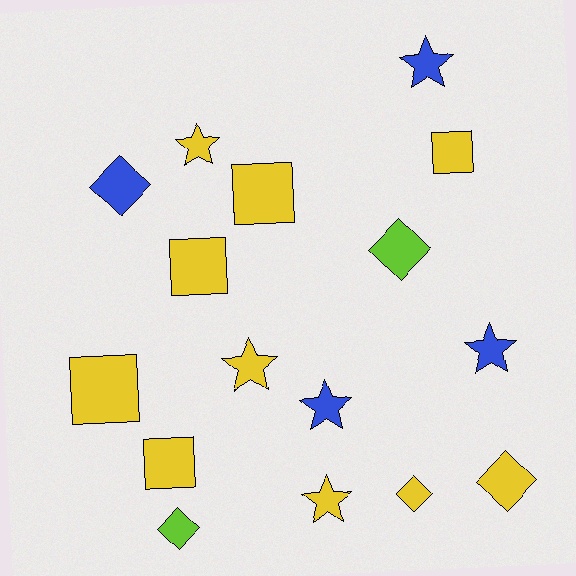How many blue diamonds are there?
There is 1 blue diamond.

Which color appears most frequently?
Yellow, with 10 objects.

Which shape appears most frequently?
Star, with 6 objects.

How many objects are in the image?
There are 16 objects.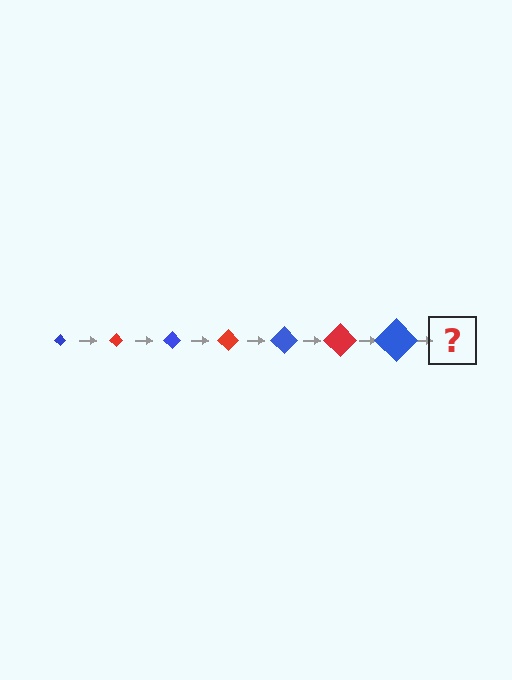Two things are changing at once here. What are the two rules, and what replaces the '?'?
The two rules are that the diamond grows larger each step and the color cycles through blue and red. The '?' should be a red diamond, larger than the previous one.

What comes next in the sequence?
The next element should be a red diamond, larger than the previous one.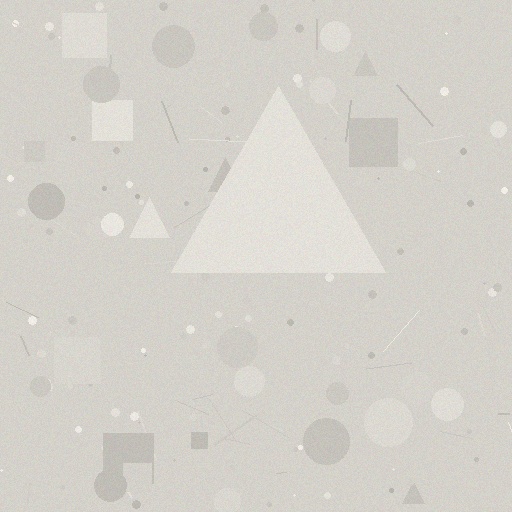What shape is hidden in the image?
A triangle is hidden in the image.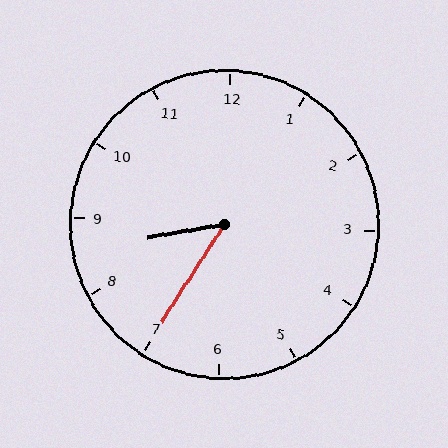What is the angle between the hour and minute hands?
Approximately 48 degrees.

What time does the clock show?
8:35.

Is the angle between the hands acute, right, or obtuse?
It is acute.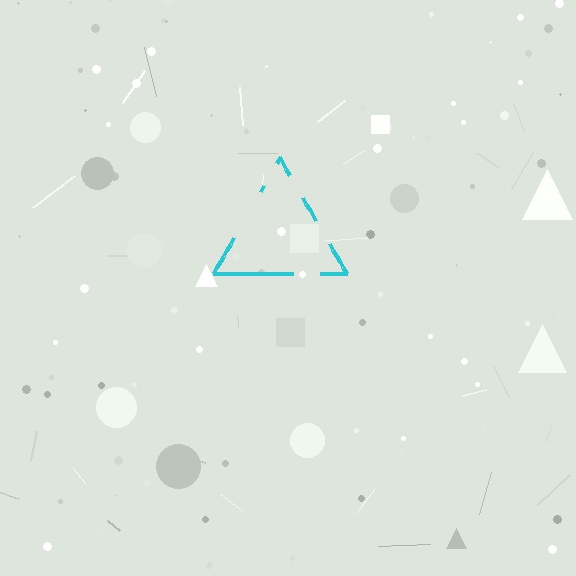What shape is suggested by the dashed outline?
The dashed outline suggests a triangle.